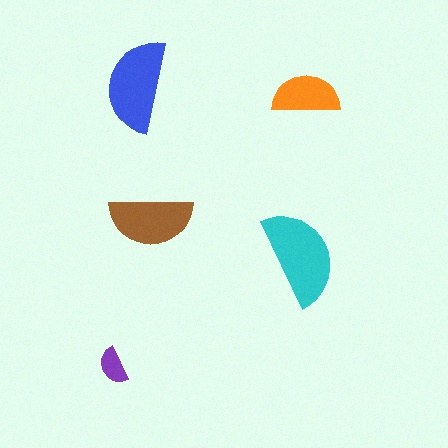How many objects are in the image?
There are 5 objects in the image.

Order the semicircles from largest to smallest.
the cyan one, the blue one, the brown one, the orange one, the purple one.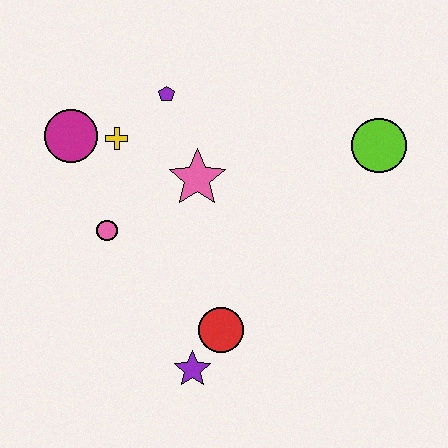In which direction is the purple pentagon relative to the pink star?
The purple pentagon is above the pink star.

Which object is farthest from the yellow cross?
The lime circle is farthest from the yellow cross.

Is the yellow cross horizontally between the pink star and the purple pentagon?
No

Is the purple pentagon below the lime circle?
No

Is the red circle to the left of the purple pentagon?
No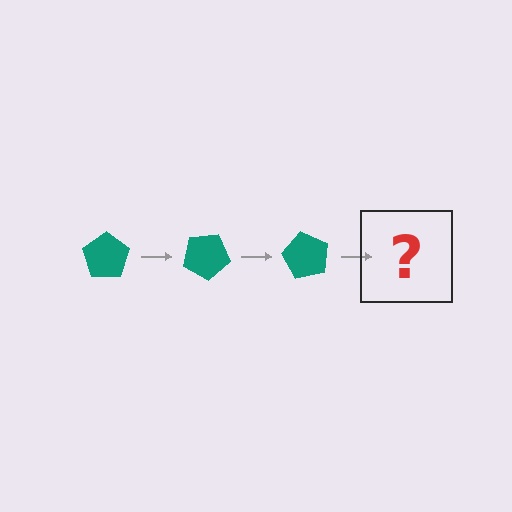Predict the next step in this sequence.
The next step is a teal pentagon rotated 90 degrees.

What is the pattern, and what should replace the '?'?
The pattern is that the pentagon rotates 30 degrees each step. The '?' should be a teal pentagon rotated 90 degrees.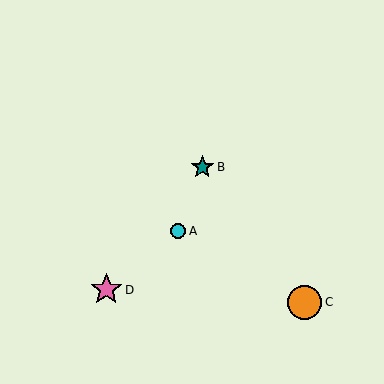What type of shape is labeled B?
Shape B is a teal star.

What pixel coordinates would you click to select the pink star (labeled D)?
Click at (106, 290) to select the pink star D.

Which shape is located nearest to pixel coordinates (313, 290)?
The orange circle (labeled C) at (304, 303) is nearest to that location.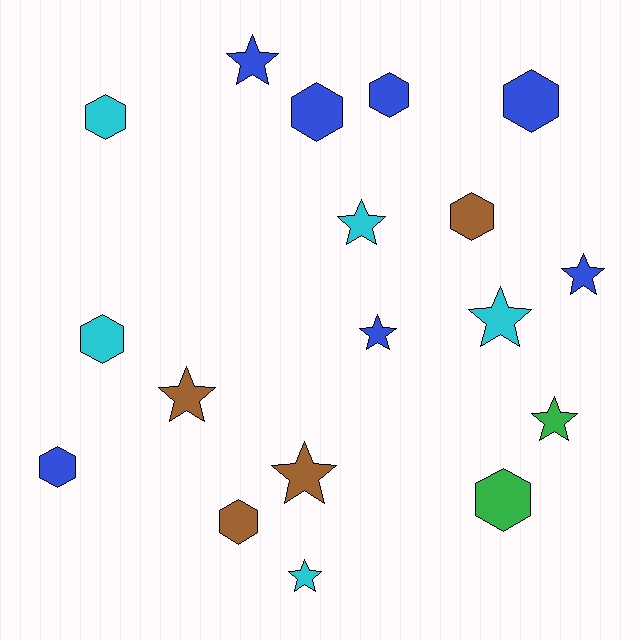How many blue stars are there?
There are 3 blue stars.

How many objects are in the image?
There are 18 objects.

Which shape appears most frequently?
Hexagon, with 9 objects.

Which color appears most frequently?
Blue, with 7 objects.